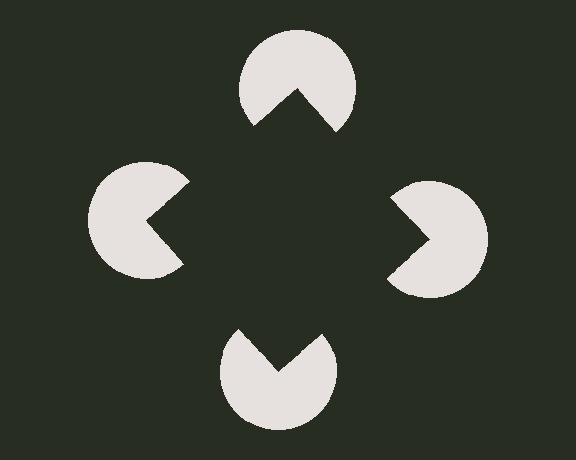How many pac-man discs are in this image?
There are 4 — one at each vertex of the illusory square.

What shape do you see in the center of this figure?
An illusory square — its edges are inferred from the aligned wedge cuts in the pac-man discs, not physically drawn.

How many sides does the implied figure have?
4 sides.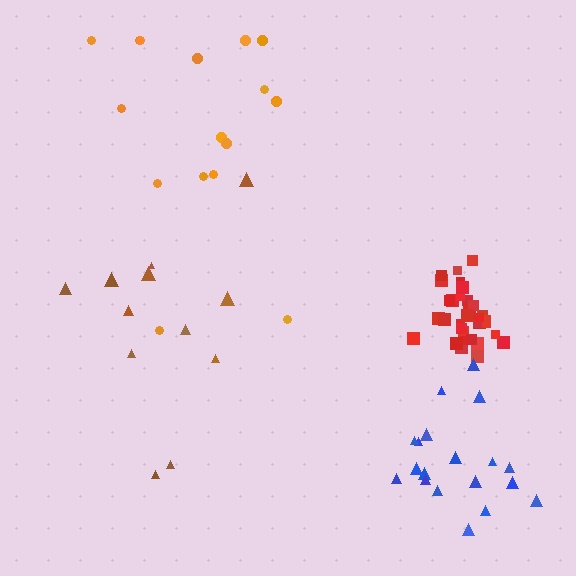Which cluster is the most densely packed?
Red.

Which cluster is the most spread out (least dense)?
Brown.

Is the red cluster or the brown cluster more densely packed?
Red.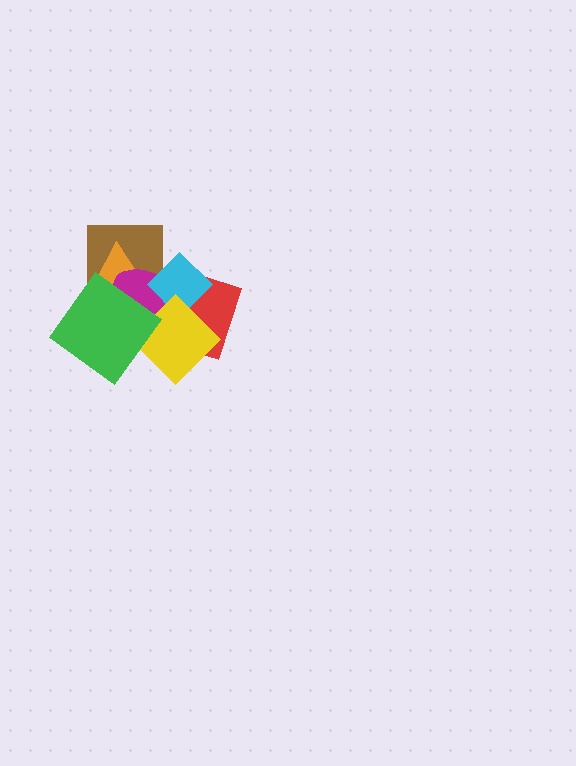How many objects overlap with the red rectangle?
3 objects overlap with the red rectangle.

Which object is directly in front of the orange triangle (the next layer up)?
The magenta ellipse is directly in front of the orange triangle.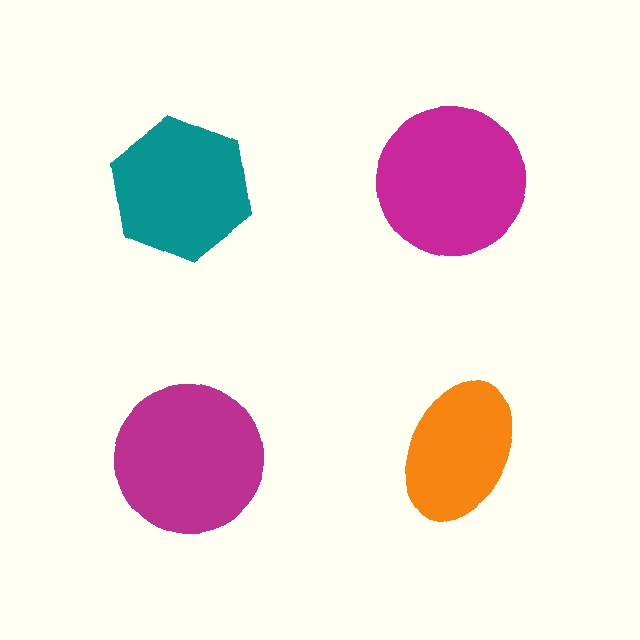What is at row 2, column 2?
An orange ellipse.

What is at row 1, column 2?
A magenta circle.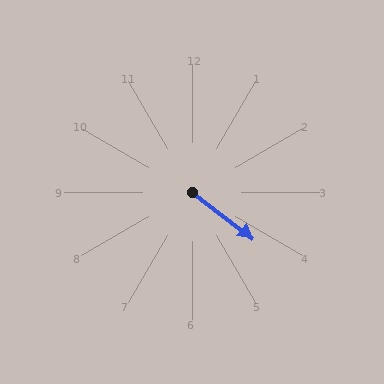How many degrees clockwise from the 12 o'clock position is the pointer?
Approximately 127 degrees.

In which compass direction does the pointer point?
Southeast.